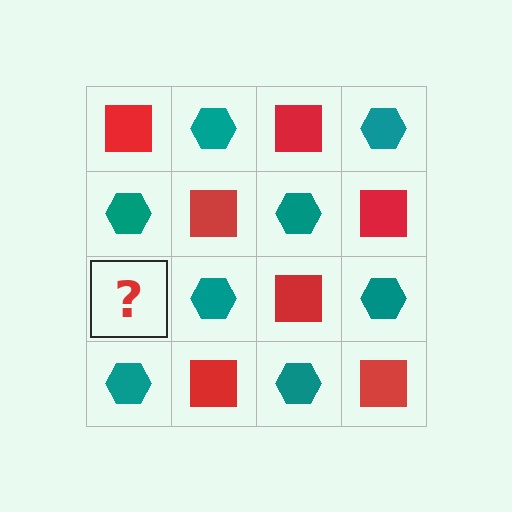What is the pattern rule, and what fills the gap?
The rule is that it alternates red square and teal hexagon in a checkerboard pattern. The gap should be filled with a red square.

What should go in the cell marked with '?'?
The missing cell should contain a red square.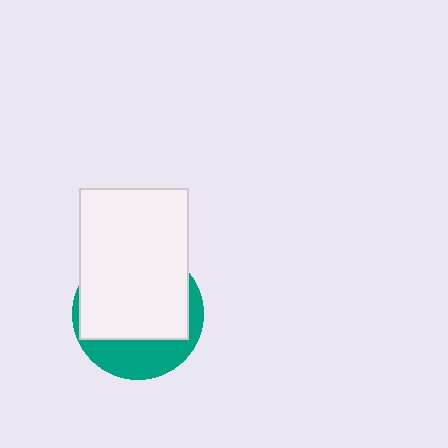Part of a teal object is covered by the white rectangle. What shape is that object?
It is a circle.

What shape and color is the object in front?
The object in front is a white rectangle.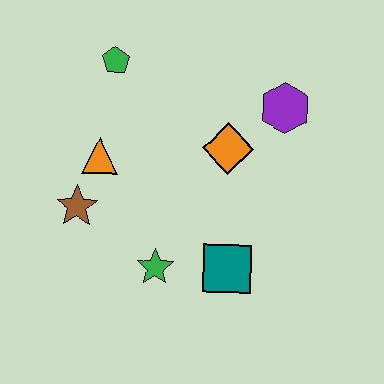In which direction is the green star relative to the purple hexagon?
The green star is below the purple hexagon.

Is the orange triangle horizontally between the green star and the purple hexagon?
No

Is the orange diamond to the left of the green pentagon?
No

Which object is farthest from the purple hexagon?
The brown star is farthest from the purple hexagon.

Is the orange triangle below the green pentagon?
Yes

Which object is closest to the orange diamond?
The purple hexagon is closest to the orange diamond.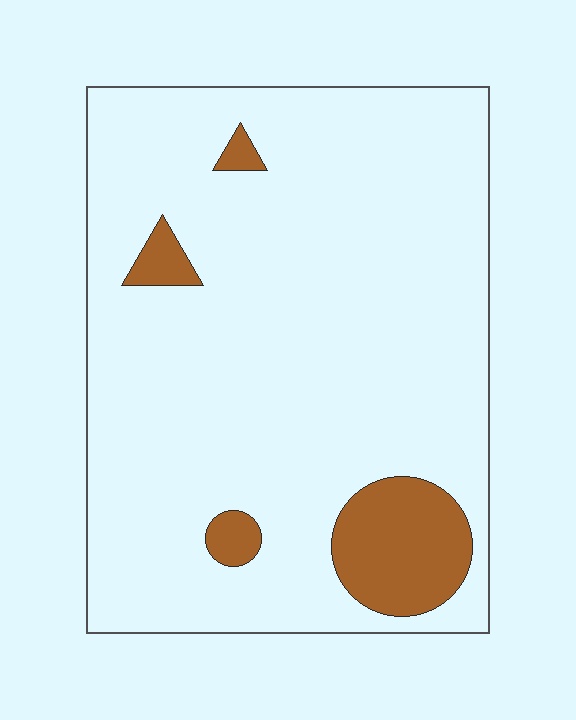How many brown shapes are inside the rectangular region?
4.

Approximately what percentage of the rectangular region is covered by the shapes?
Approximately 10%.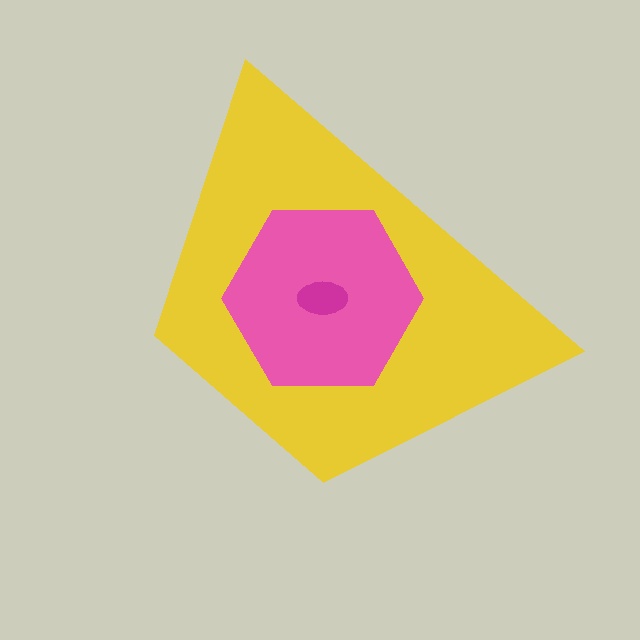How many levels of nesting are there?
3.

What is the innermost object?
The magenta ellipse.